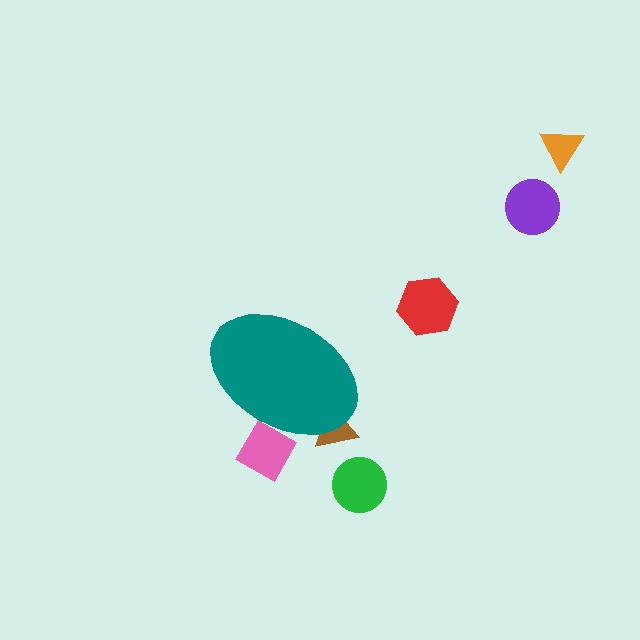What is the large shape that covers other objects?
A teal ellipse.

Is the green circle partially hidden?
No, the green circle is fully visible.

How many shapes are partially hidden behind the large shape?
2 shapes are partially hidden.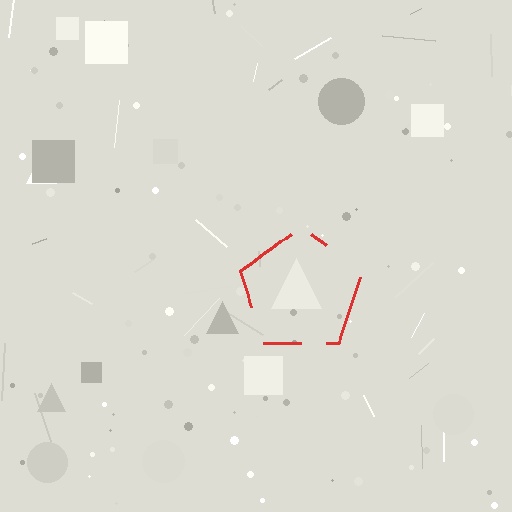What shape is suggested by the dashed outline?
The dashed outline suggests a pentagon.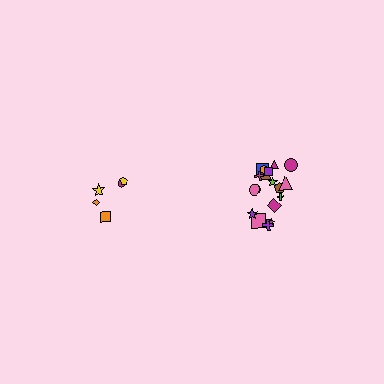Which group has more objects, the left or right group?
The right group.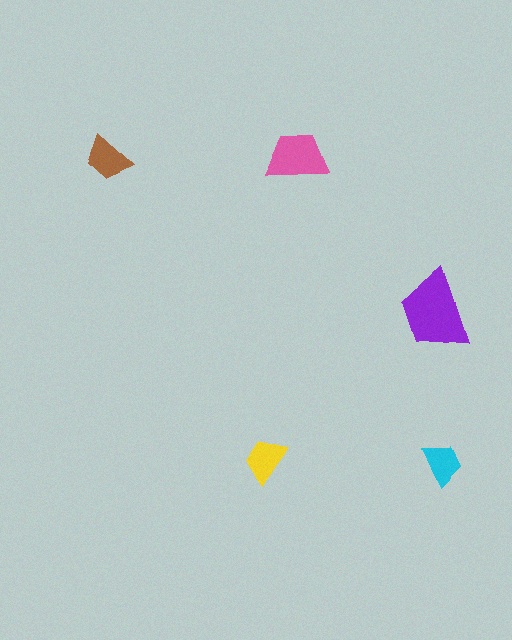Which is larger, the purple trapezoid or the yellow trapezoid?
The purple one.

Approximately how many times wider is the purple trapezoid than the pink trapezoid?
About 1.5 times wider.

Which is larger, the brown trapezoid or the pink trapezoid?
The pink one.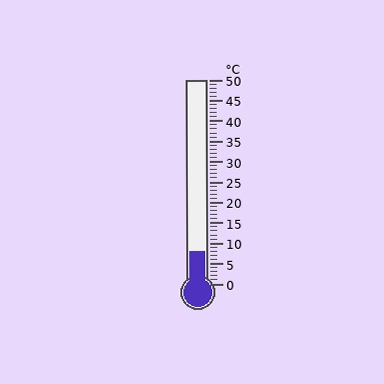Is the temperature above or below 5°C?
The temperature is above 5°C.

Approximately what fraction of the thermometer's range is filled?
The thermometer is filled to approximately 15% of its range.